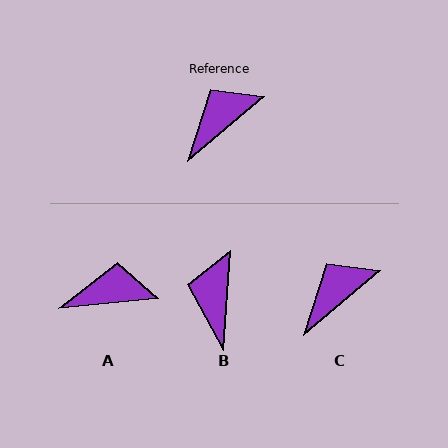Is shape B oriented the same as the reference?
No, it is off by about 46 degrees.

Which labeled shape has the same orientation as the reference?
C.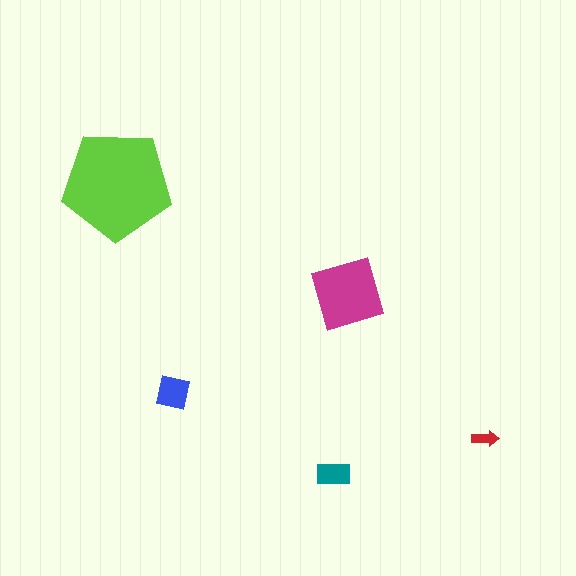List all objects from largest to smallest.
The lime pentagon, the magenta diamond, the blue square, the teal rectangle, the red arrow.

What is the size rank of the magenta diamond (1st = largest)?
2nd.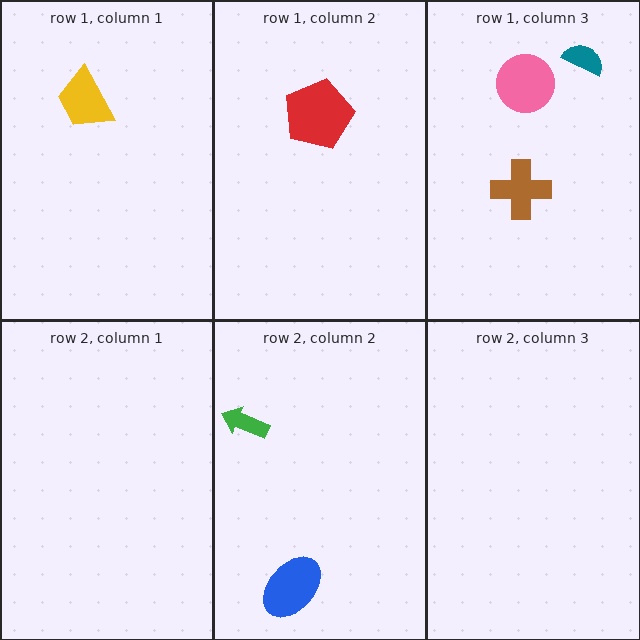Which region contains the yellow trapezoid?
The row 1, column 1 region.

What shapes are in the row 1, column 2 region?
The red pentagon.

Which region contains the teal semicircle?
The row 1, column 3 region.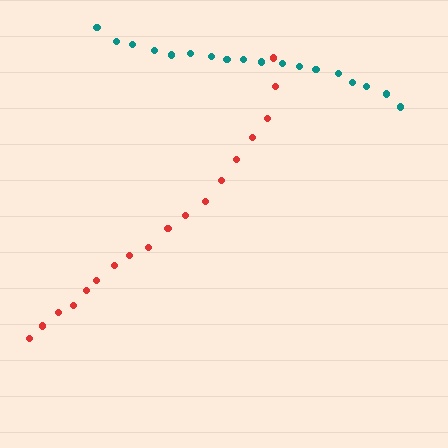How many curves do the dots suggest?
There are 2 distinct paths.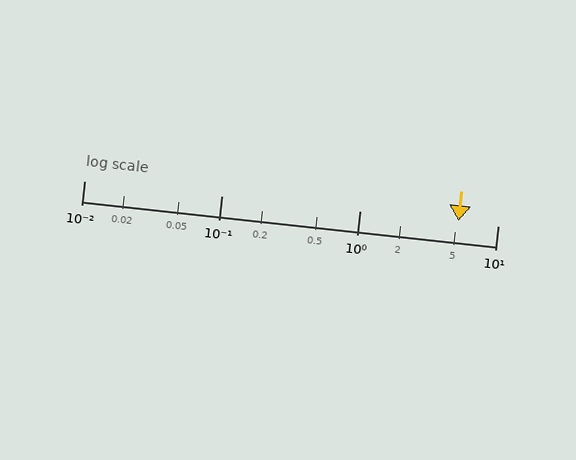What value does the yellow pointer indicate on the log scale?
The pointer indicates approximately 5.2.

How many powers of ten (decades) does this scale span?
The scale spans 3 decades, from 0.01 to 10.